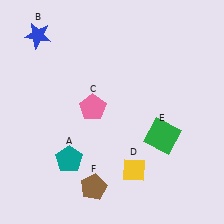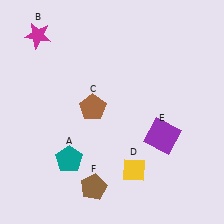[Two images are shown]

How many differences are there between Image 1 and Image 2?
There are 3 differences between the two images.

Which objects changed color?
B changed from blue to magenta. C changed from pink to brown. E changed from green to purple.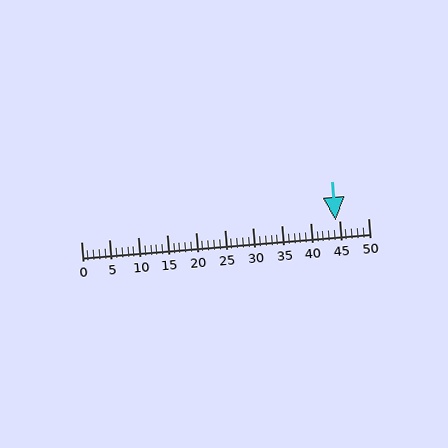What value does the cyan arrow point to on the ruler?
The cyan arrow points to approximately 44.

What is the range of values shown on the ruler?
The ruler shows values from 0 to 50.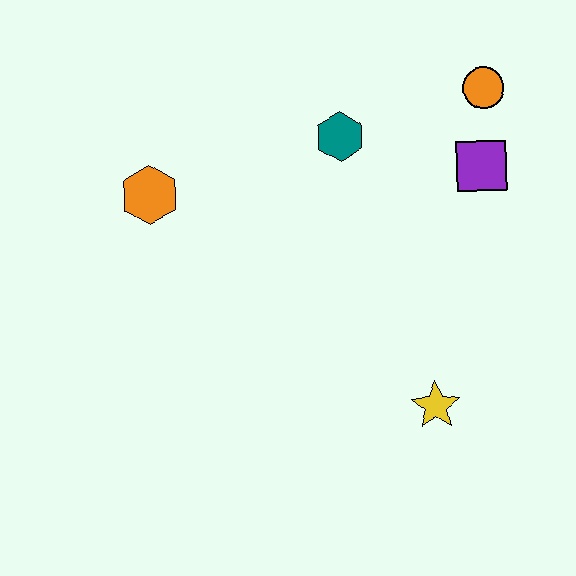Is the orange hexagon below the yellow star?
No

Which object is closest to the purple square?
The orange circle is closest to the purple square.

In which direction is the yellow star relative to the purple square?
The yellow star is below the purple square.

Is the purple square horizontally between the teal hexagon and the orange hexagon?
No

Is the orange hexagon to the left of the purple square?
Yes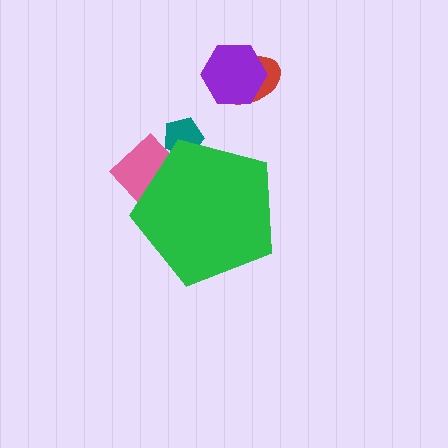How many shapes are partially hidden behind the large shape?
2 shapes are partially hidden.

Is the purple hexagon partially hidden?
No, the purple hexagon is fully visible.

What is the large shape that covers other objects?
A green pentagon.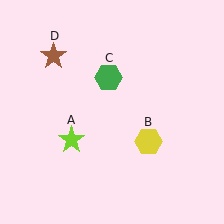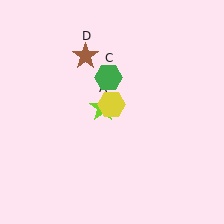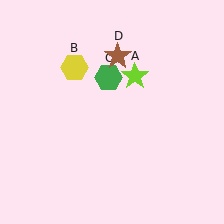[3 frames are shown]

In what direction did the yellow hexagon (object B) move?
The yellow hexagon (object B) moved up and to the left.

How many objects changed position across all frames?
3 objects changed position: lime star (object A), yellow hexagon (object B), brown star (object D).